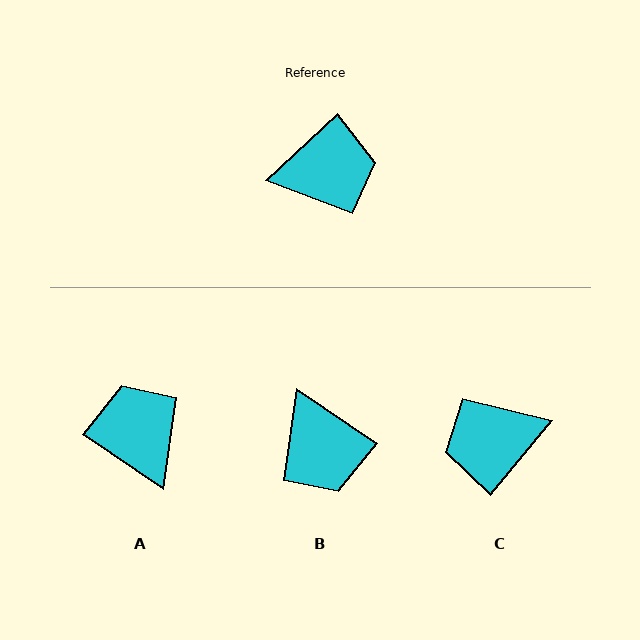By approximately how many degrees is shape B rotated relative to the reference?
Approximately 77 degrees clockwise.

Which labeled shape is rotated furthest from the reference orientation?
C, about 172 degrees away.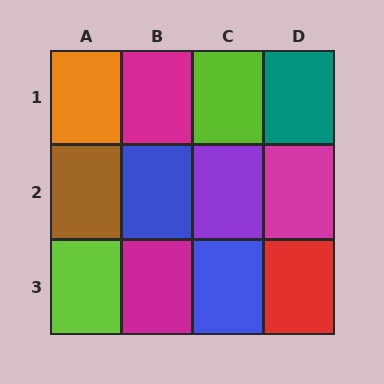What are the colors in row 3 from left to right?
Lime, magenta, blue, red.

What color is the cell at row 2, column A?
Brown.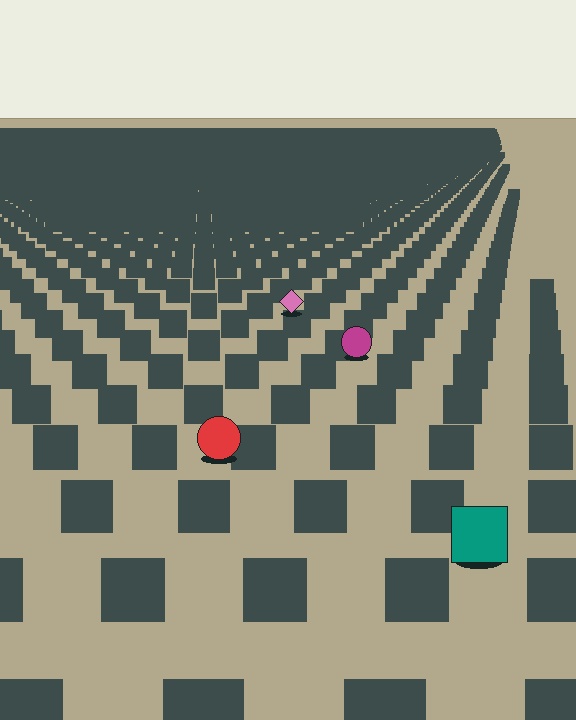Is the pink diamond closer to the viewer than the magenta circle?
No. The magenta circle is closer — you can tell from the texture gradient: the ground texture is coarser near it.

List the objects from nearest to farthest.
From nearest to farthest: the teal square, the red circle, the magenta circle, the pink diamond.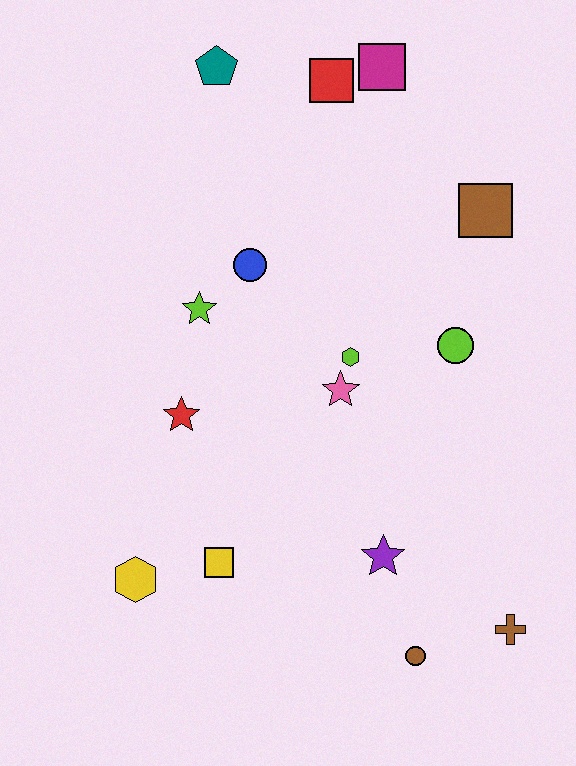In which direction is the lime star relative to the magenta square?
The lime star is below the magenta square.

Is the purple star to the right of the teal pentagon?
Yes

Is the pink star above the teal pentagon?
No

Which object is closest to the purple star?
The brown circle is closest to the purple star.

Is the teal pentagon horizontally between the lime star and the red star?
No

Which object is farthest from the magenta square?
The brown circle is farthest from the magenta square.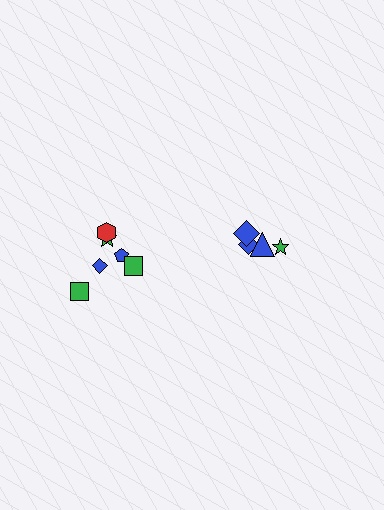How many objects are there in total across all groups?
There are 10 objects.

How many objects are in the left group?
There are 6 objects.